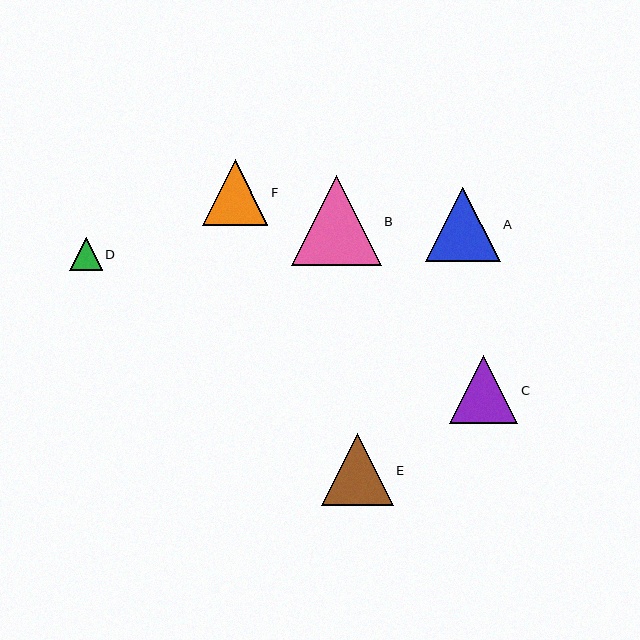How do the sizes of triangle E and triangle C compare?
Triangle E and triangle C are approximately the same size.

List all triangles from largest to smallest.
From largest to smallest: B, A, E, C, F, D.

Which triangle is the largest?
Triangle B is the largest with a size of approximately 90 pixels.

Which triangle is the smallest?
Triangle D is the smallest with a size of approximately 32 pixels.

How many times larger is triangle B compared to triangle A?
Triangle B is approximately 1.2 times the size of triangle A.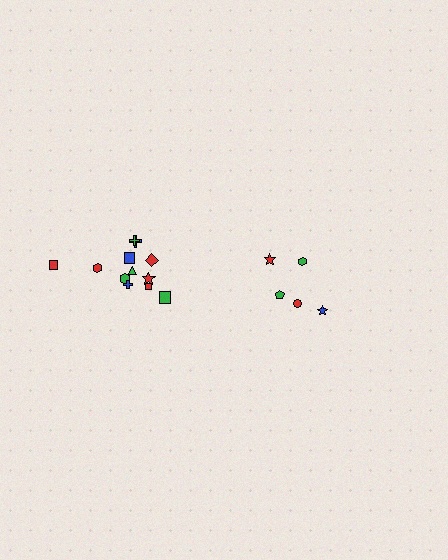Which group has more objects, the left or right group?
The left group.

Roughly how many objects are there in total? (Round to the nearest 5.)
Roughly 15 objects in total.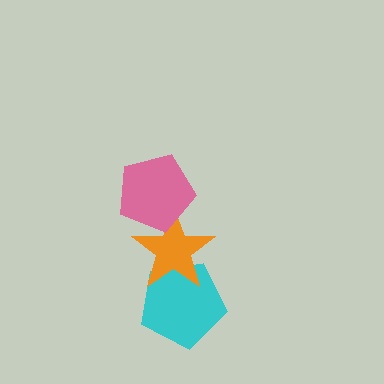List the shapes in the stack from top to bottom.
From top to bottom: the pink pentagon, the orange star, the cyan pentagon.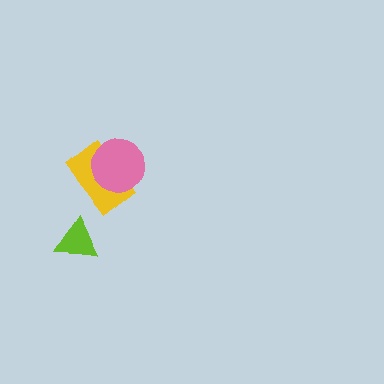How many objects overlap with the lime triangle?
0 objects overlap with the lime triangle.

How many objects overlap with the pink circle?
1 object overlaps with the pink circle.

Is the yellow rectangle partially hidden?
Yes, it is partially covered by another shape.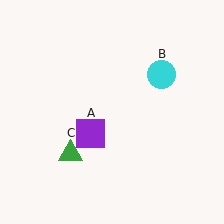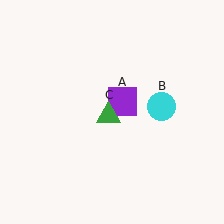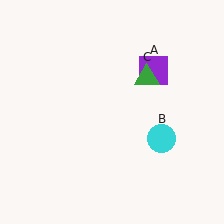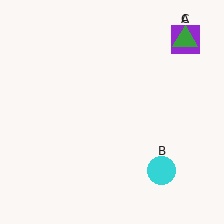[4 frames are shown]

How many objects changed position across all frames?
3 objects changed position: purple square (object A), cyan circle (object B), green triangle (object C).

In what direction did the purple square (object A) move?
The purple square (object A) moved up and to the right.